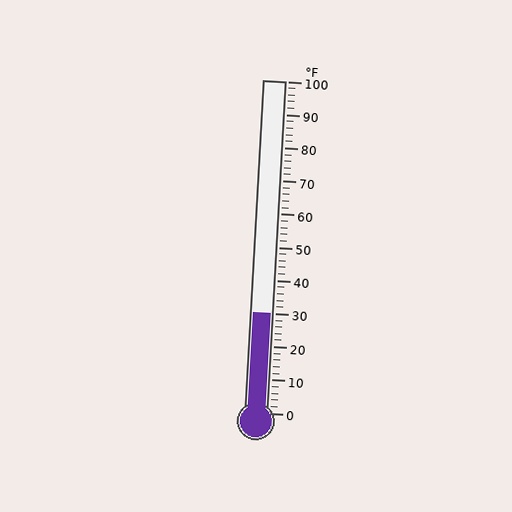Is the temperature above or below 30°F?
The temperature is at 30°F.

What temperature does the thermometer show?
The thermometer shows approximately 30°F.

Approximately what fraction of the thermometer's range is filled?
The thermometer is filled to approximately 30% of its range.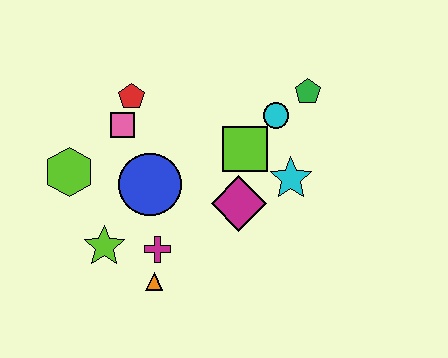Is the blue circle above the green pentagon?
No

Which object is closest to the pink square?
The red pentagon is closest to the pink square.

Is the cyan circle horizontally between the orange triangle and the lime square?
No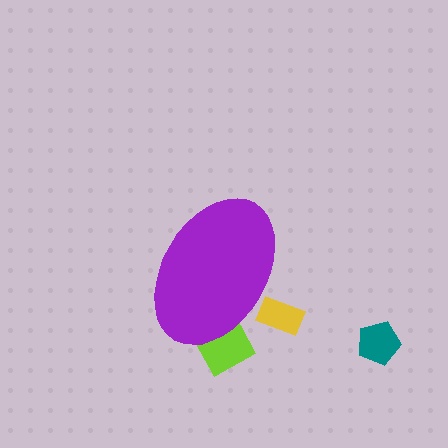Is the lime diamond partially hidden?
Yes, the lime diamond is partially hidden behind the purple ellipse.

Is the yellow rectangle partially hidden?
Yes, the yellow rectangle is partially hidden behind the purple ellipse.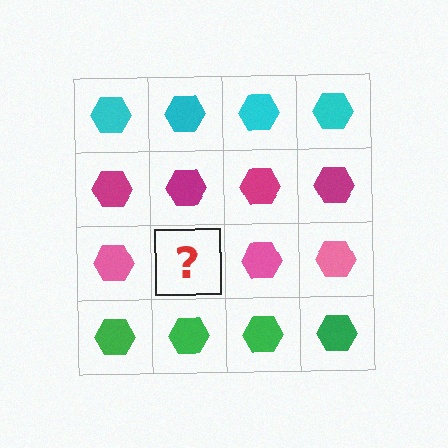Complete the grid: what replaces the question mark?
The question mark should be replaced with a pink hexagon.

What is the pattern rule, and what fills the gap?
The rule is that each row has a consistent color. The gap should be filled with a pink hexagon.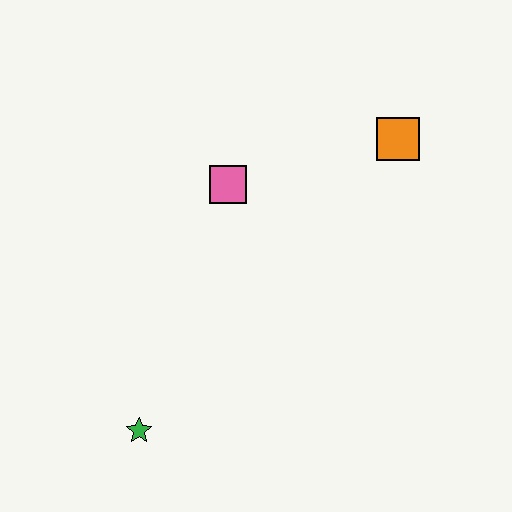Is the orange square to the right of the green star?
Yes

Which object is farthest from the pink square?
The green star is farthest from the pink square.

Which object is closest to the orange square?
The pink square is closest to the orange square.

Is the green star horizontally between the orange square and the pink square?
No